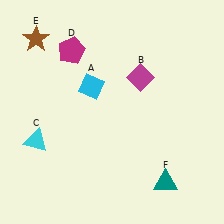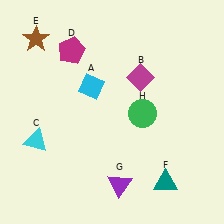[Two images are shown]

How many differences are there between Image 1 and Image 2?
There are 2 differences between the two images.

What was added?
A purple triangle (G), a green circle (H) were added in Image 2.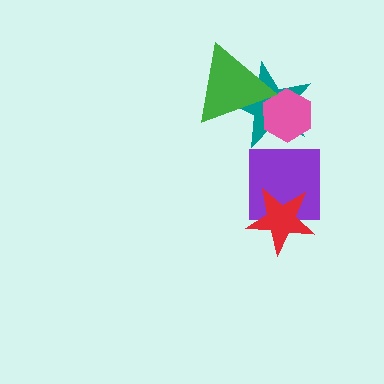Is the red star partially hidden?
No, no other shape covers it.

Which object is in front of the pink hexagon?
The green triangle is in front of the pink hexagon.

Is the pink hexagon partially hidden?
Yes, it is partially covered by another shape.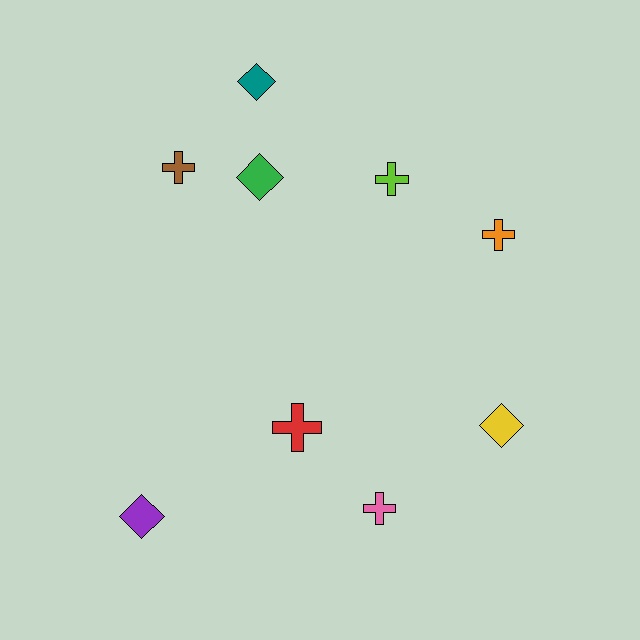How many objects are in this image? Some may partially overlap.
There are 9 objects.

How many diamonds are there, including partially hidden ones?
There are 4 diamonds.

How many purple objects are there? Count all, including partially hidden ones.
There is 1 purple object.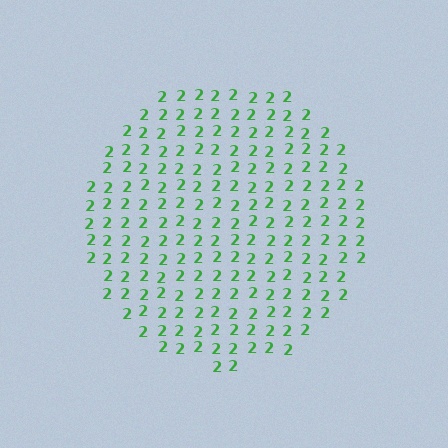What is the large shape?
The large shape is a circle.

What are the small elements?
The small elements are digit 2's.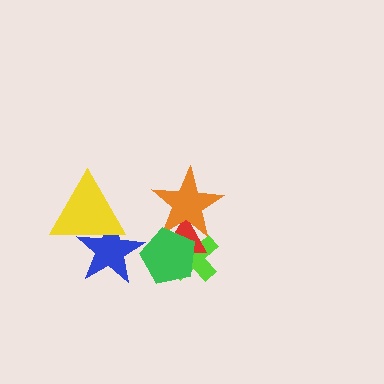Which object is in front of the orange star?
The green pentagon is in front of the orange star.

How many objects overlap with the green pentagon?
4 objects overlap with the green pentagon.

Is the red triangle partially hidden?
Yes, it is partially covered by another shape.